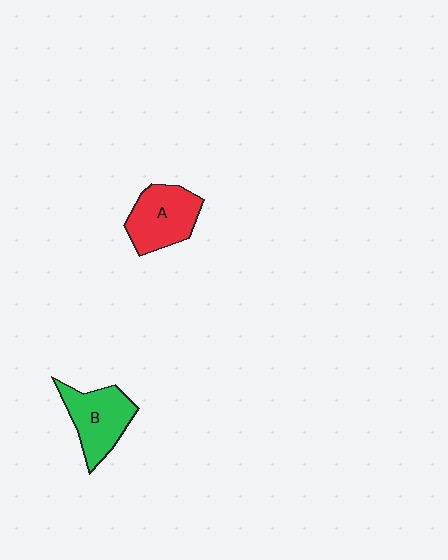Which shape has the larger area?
Shape A (red).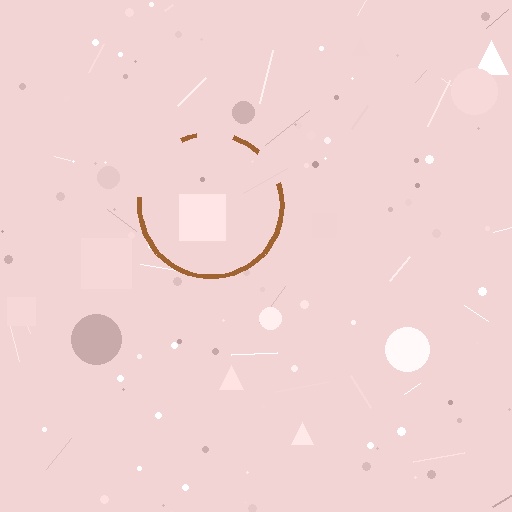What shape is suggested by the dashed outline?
The dashed outline suggests a circle.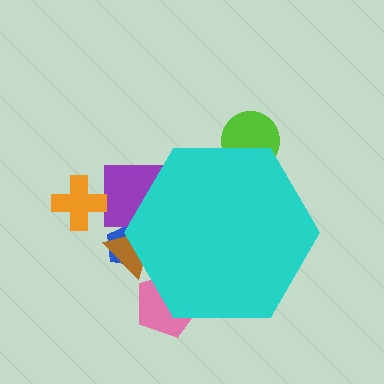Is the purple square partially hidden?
Yes, the purple square is partially hidden behind the cyan hexagon.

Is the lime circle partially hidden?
Yes, the lime circle is partially hidden behind the cyan hexagon.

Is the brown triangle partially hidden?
Yes, the brown triangle is partially hidden behind the cyan hexagon.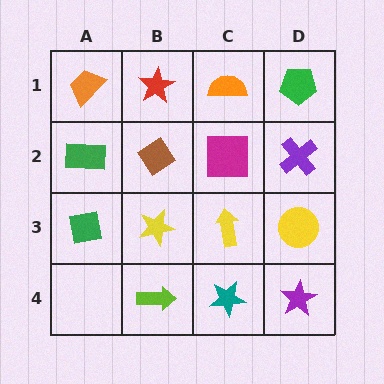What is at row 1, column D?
A green pentagon.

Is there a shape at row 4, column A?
No, that cell is empty.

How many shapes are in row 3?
4 shapes.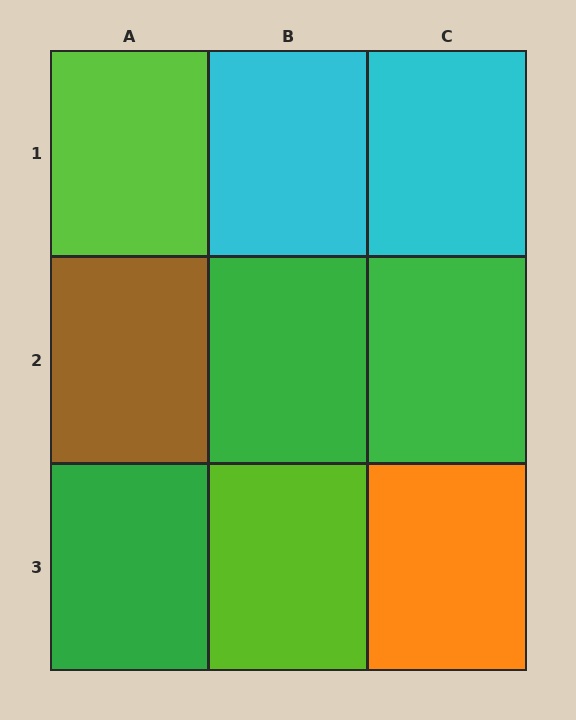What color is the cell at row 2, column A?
Brown.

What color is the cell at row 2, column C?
Green.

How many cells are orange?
1 cell is orange.